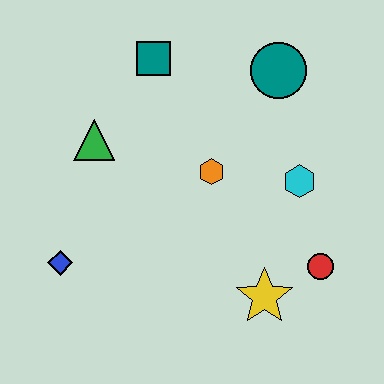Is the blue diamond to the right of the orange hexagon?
No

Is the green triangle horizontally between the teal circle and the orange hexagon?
No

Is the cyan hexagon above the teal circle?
No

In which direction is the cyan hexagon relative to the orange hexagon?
The cyan hexagon is to the right of the orange hexagon.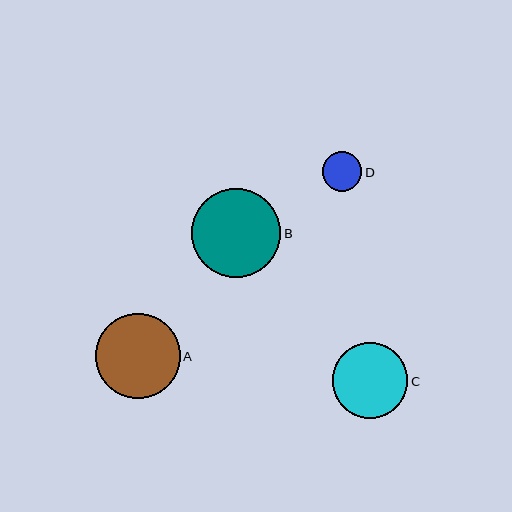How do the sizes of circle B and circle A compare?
Circle B and circle A are approximately the same size.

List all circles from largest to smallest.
From largest to smallest: B, A, C, D.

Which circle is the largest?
Circle B is the largest with a size of approximately 89 pixels.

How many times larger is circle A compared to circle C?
Circle A is approximately 1.1 times the size of circle C.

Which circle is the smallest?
Circle D is the smallest with a size of approximately 39 pixels.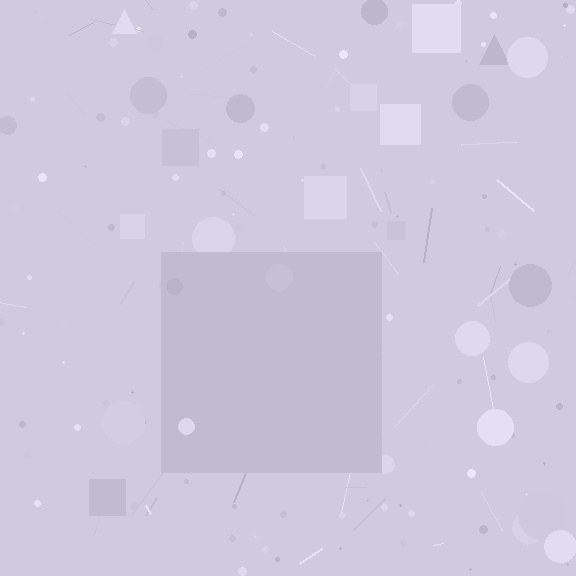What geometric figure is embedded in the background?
A square is embedded in the background.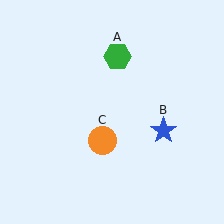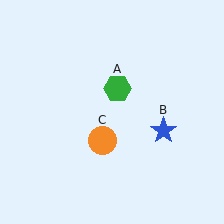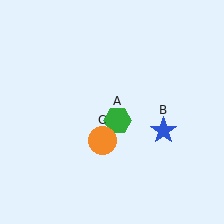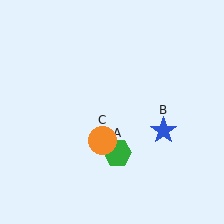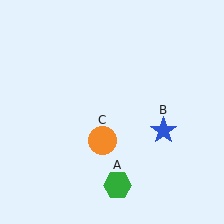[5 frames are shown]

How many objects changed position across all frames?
1 object changed position: green hexagon (object A).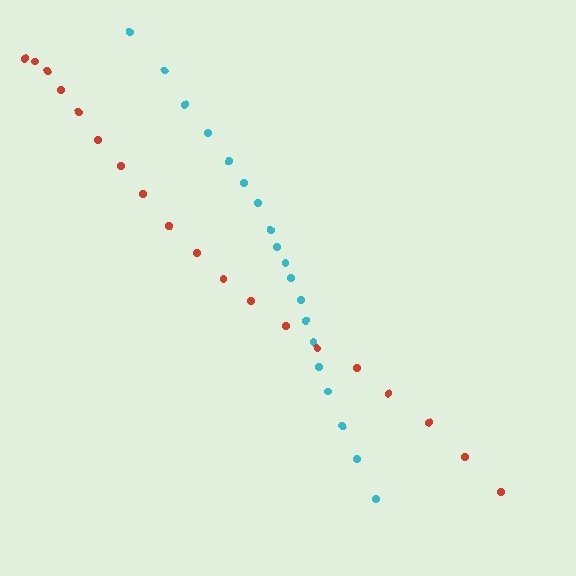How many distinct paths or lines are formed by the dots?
There are 2 distinct paths.